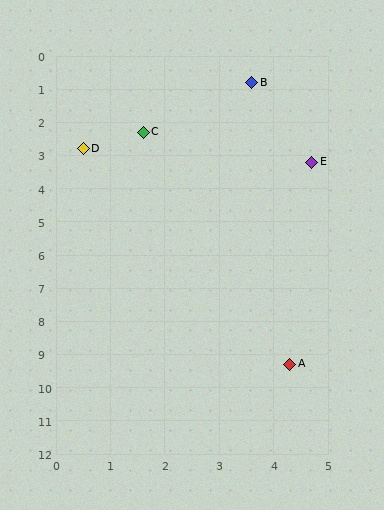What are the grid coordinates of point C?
Point C is at approximately (1.6, 2.3).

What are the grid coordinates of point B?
Point B is at approximately (3.6, 0.8).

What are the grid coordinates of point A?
Point A is at approximately (4.3, 9.3).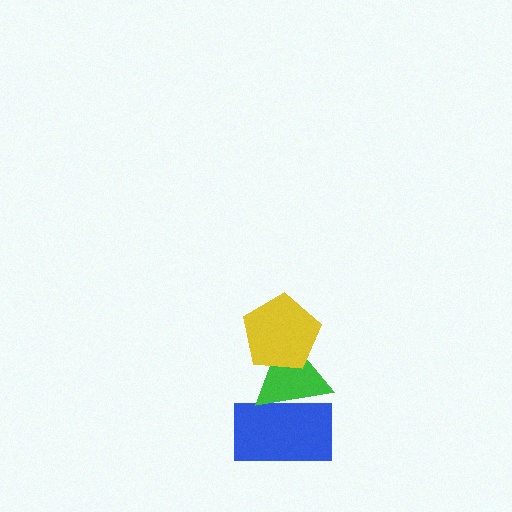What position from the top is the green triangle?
The green triangle is 2nd from the top.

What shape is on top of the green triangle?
The yellow pentagon is on top of the green triangle.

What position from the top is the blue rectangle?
The blue rectangle is 3rd from the top.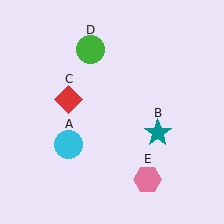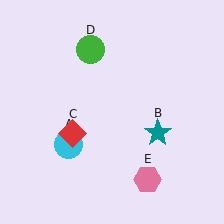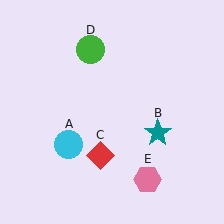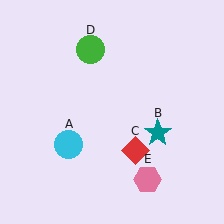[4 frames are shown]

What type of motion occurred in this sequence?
The red diamond (object C) rotated counterclockwise around the center of the scene.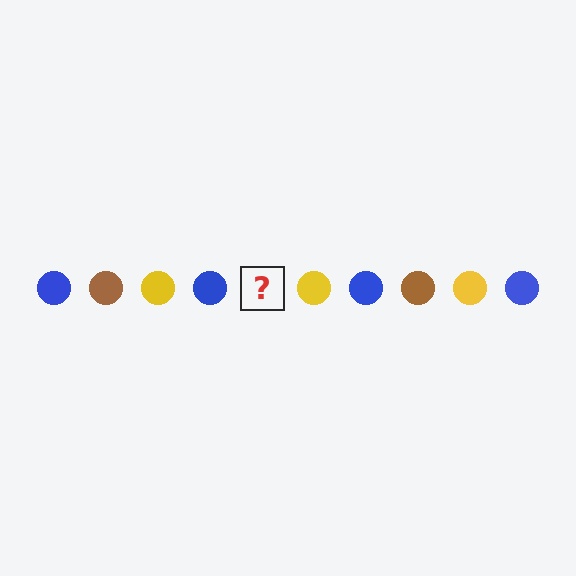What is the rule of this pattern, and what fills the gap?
The rule is that the pattern cycles through blue, brown, yellow circles. The gap should be filled with a brown circle.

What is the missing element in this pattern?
The missing element is a brown circle.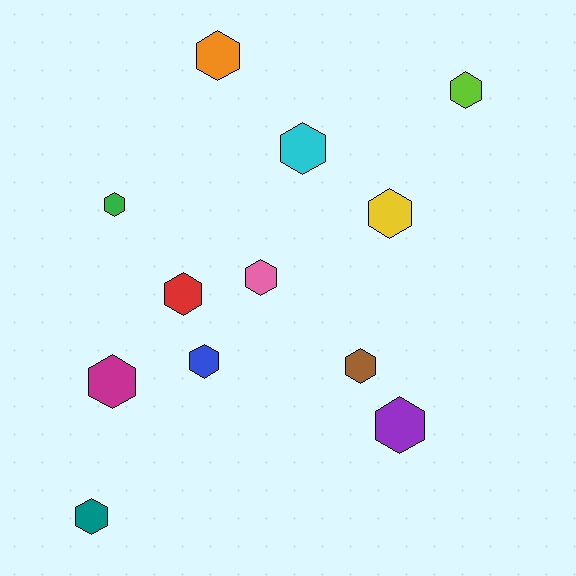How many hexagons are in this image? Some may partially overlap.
There are 12 hexagons.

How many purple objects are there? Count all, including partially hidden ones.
There is 1 purple object.